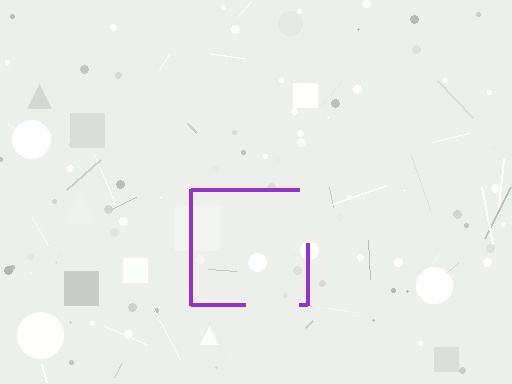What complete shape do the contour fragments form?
The contour fragments form a square.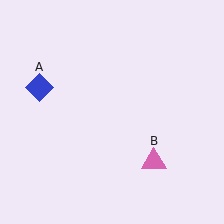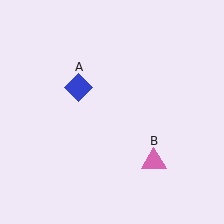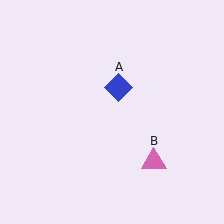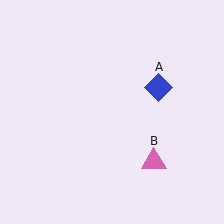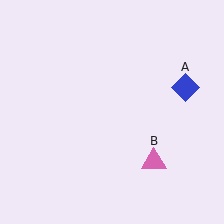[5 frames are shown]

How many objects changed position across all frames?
1 object changed position: blue diamond (object A).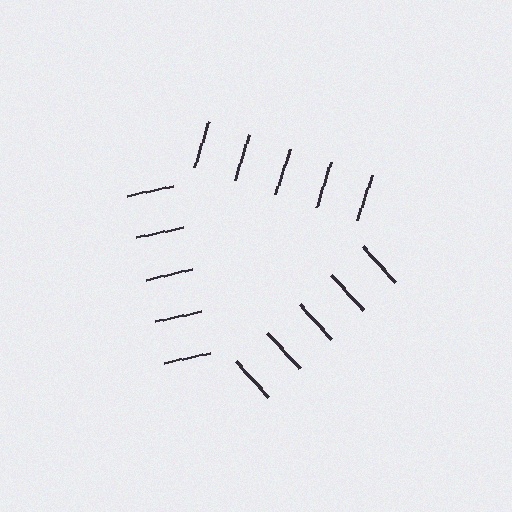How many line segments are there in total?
15 — 5 along each of the 3 edges.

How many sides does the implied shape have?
3 sides — the line-ends trace a triangle.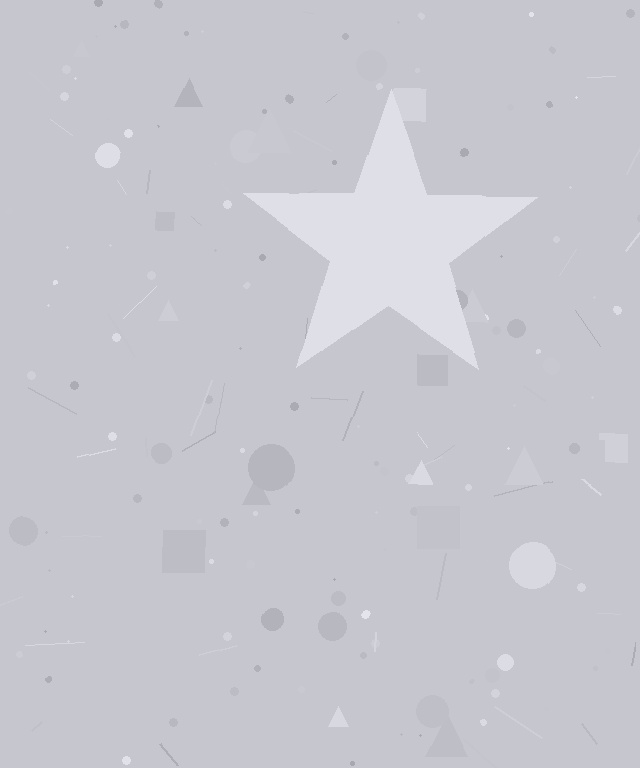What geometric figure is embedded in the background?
A star is embedded in the background.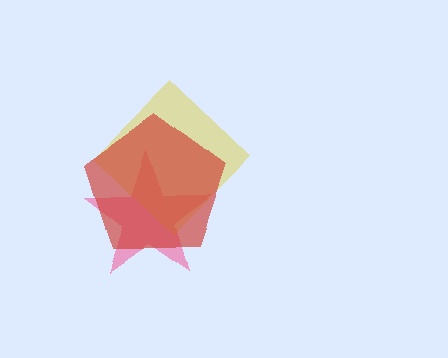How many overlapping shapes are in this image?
There are 3 overlapping shapes in the image.